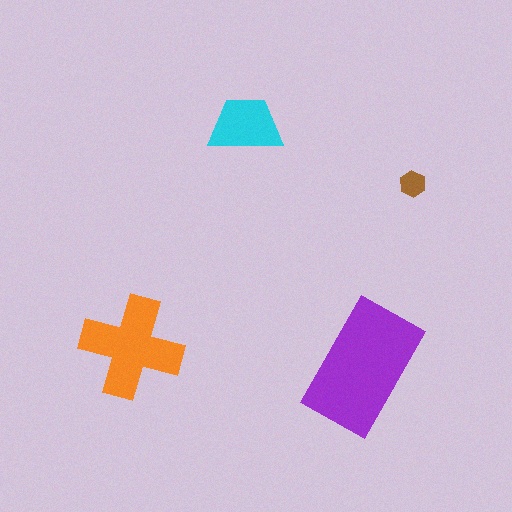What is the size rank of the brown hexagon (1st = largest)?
4th.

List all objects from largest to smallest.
The purple rectangle, the orange cross, the cyan trapezoid, the brown hexagon.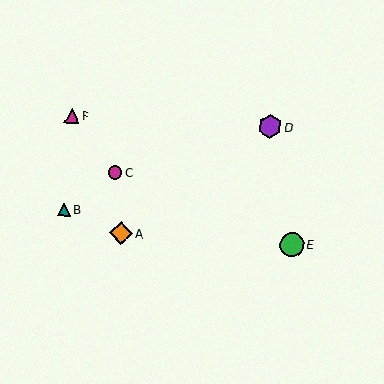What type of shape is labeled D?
Shape D is a purple hexagon.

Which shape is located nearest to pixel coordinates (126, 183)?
The magenta circle (labeled C) at (115, 172) is nearest to that location.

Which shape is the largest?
The green circle (labeled E) is the largest.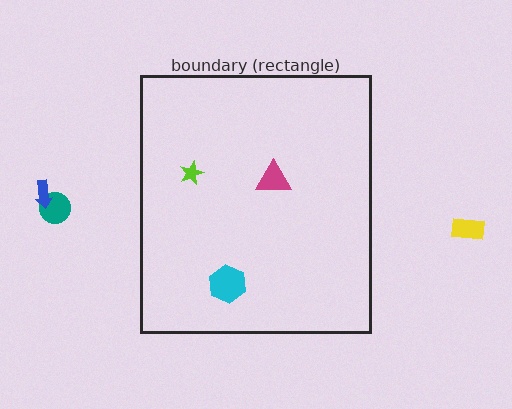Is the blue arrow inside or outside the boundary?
Outside.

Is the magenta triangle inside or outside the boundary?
Inside.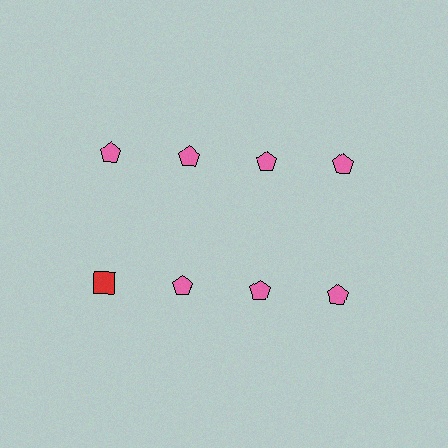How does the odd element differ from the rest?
It differs in both color (red instead of pink) and shape (square instead of pentagon).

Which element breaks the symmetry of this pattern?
The red square in the second row, leftmost column breaks the symmetry. All other shapes are pink pentagons.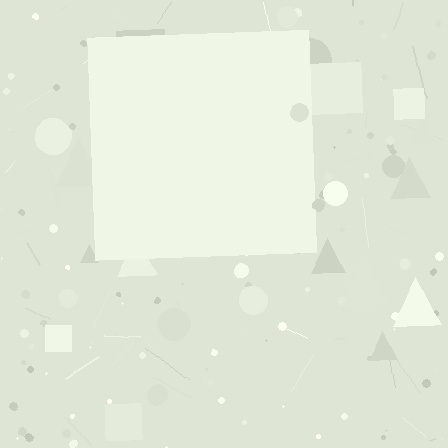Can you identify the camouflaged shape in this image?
The camouflaged shape is a square.